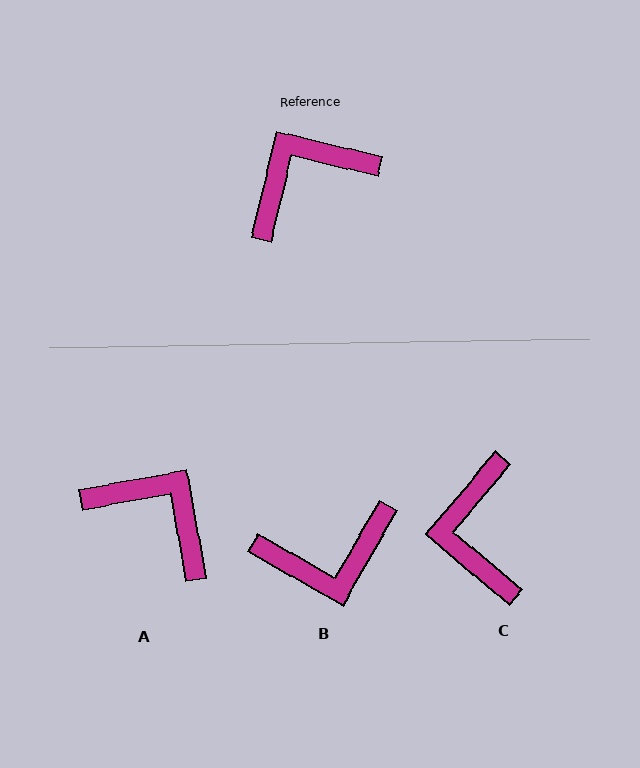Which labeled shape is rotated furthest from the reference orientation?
B, about 164 degrees away.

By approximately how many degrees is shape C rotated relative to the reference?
Approximately 64 degrees counter-clockwise.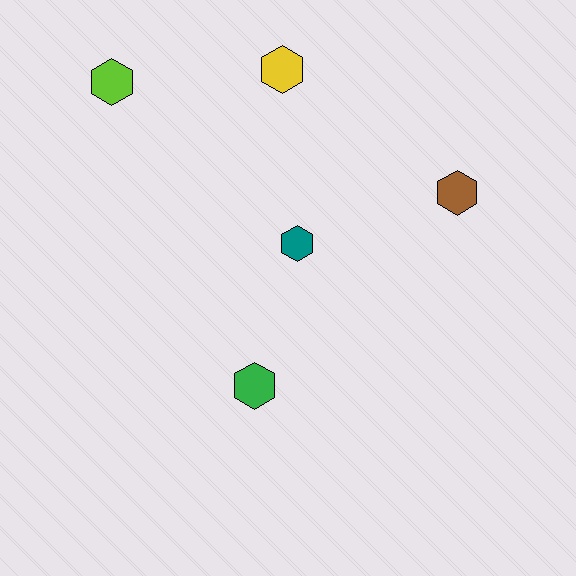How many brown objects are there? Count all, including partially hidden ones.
There is 1 brown object.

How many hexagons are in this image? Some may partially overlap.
There are 5 hexagons.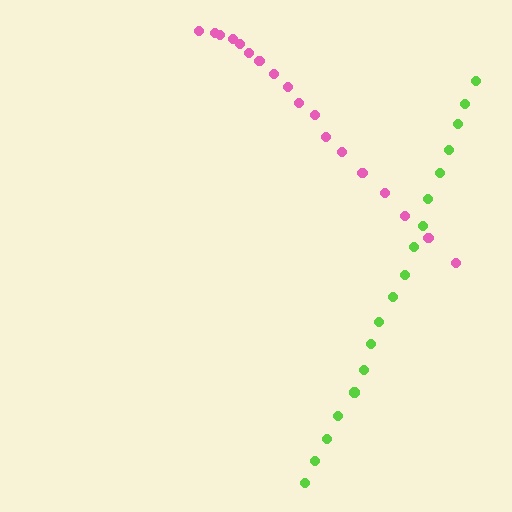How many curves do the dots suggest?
There are 2 distinct paths.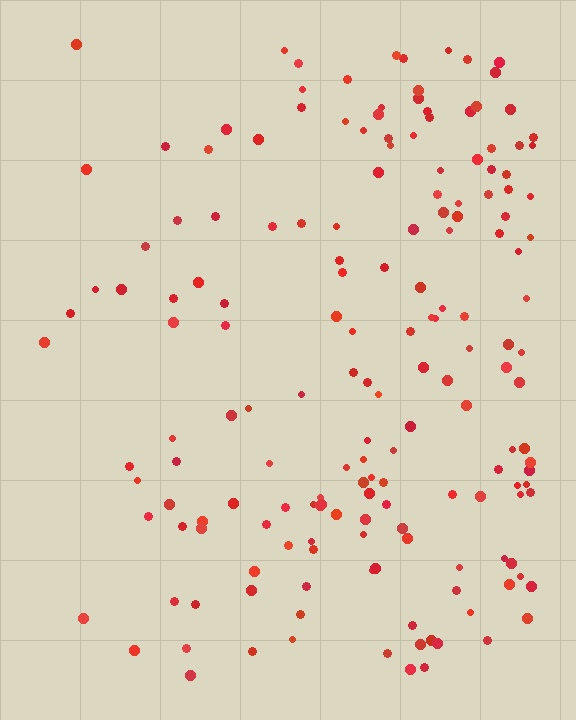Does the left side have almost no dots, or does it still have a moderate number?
Still a moderate number, just noticeably fewer than the right.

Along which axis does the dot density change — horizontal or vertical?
Horizontal.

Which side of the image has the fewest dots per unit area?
The left.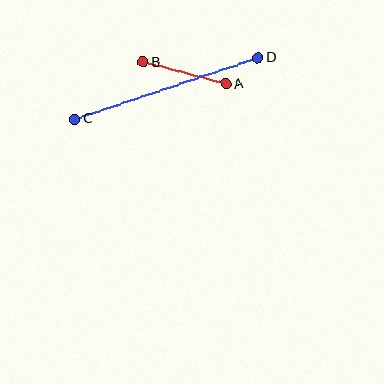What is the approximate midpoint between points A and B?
The midpoint is at approximately (185, 73) pixels.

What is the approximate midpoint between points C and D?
The midpoint is at approximately (166, 88) pixels.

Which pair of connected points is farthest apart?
Points C and D are farthest apart.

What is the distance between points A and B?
The distance is approximately 86 pixels.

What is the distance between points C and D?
The distance is approximately 193 pixels.